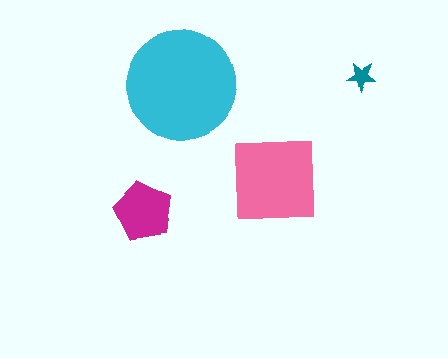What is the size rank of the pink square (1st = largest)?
2nd.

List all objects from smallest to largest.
The teal star, the magenta pentagon, the pink square, the cyan circle.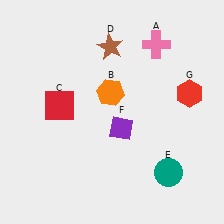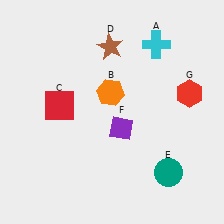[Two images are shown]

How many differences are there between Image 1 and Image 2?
There is 1 difference between the two images.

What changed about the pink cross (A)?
In Image 1, A is pink. In Image 2, it changed to cyan.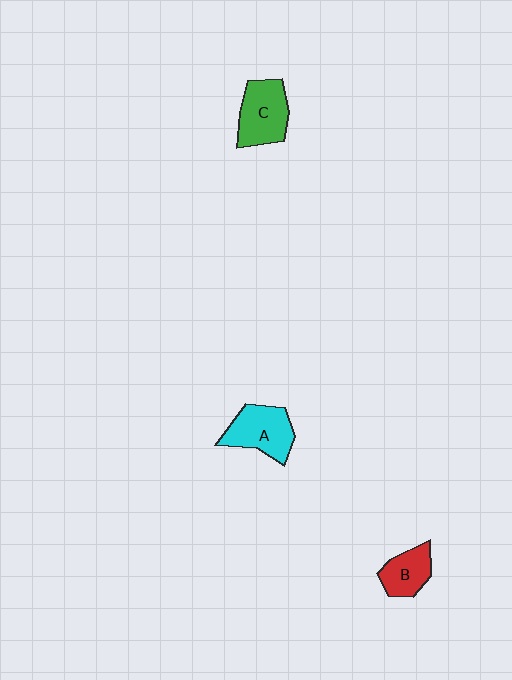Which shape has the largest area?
Shape C (green).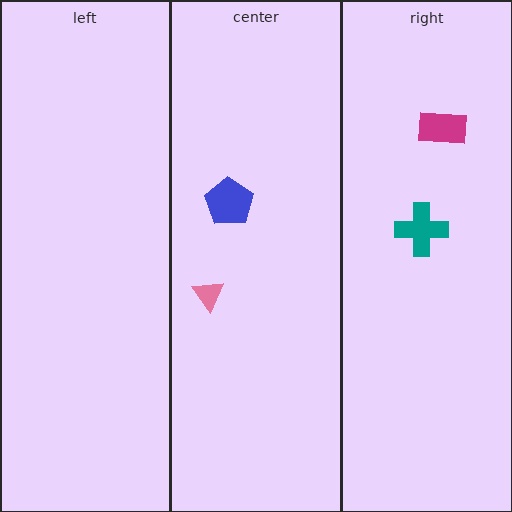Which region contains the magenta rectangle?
The right region.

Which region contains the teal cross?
The right region.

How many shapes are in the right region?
2.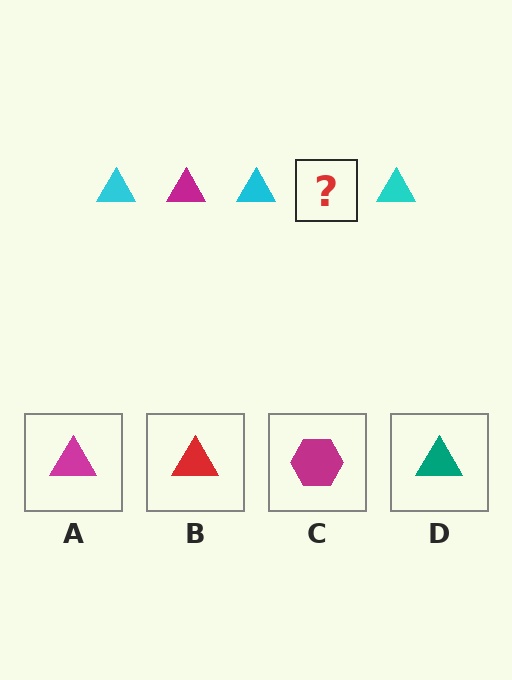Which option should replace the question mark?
Option A.